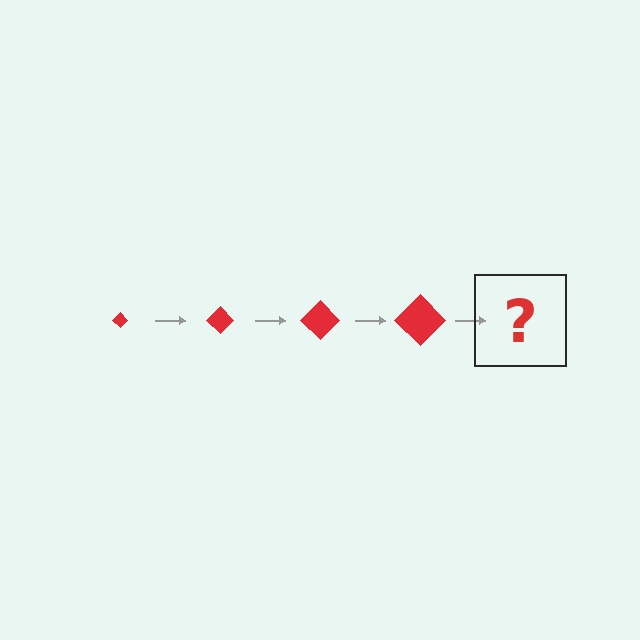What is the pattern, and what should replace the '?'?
The pattern is that the diamond gets progressively larger each step. The '?' should be a red diamond, larger than the previous one.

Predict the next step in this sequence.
The next step is a red diamond, larger than the previous one.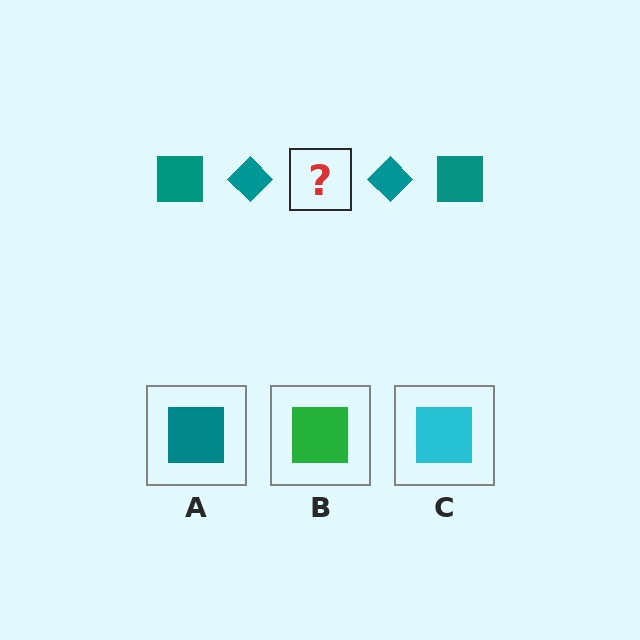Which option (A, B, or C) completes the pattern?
A.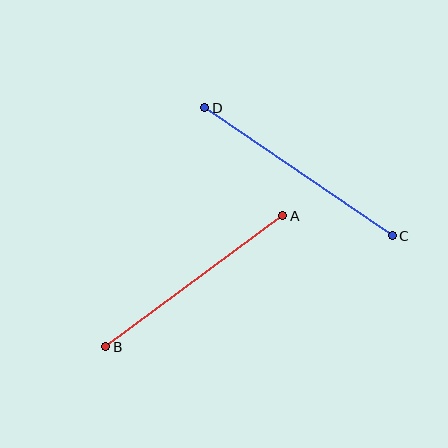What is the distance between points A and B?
The distance is approximately 220 pixels.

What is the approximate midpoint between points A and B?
The midpoint is at approximately (194, 281) pixels.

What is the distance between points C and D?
The distance is approximately 227 pixels.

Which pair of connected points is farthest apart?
Points C and D are farthest apart.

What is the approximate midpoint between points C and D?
The midpoint is at approximately (299, 172) pixels.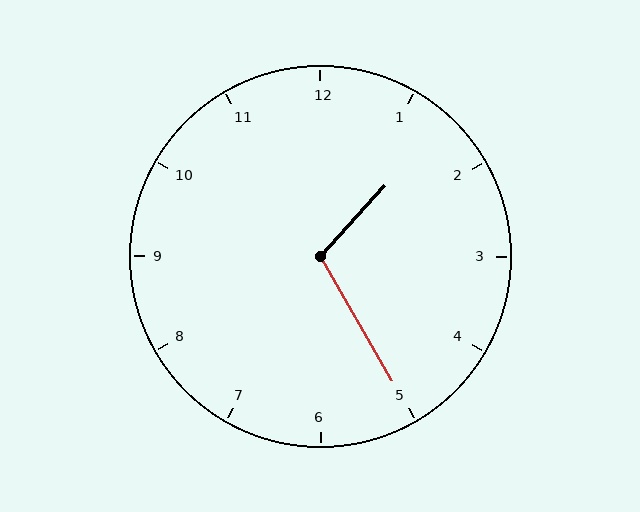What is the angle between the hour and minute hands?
Approximately 108 degrees.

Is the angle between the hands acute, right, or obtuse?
It is obtuse.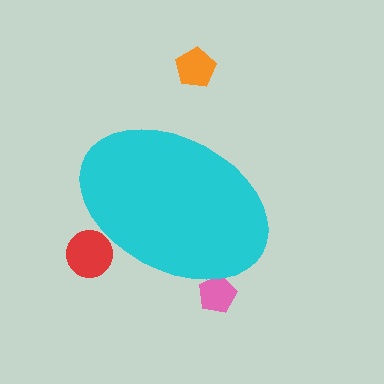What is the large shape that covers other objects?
A cyan ellipse.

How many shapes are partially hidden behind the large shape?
2 shapes are partially hidden.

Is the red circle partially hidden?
Yes, the red circle is partially hidden behind the cyan ellipse.